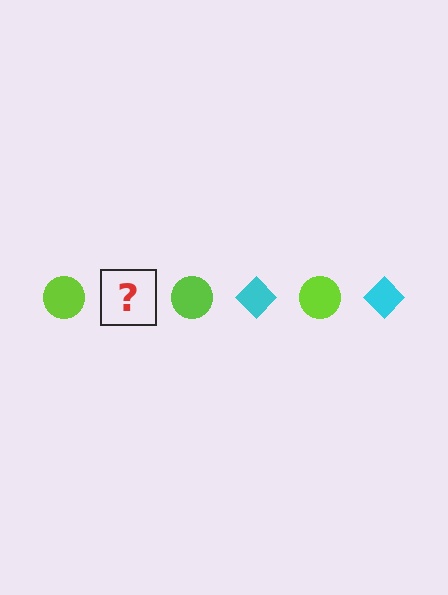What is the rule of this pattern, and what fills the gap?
The rule is that the pattern alternates between lime circle and cyan diamond. The gap should be filled with a cyan diamond.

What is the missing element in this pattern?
The missing element is a cyan diamond.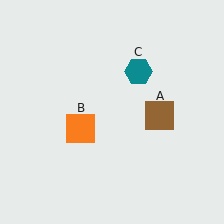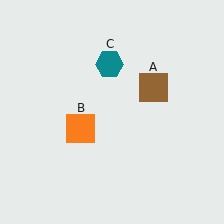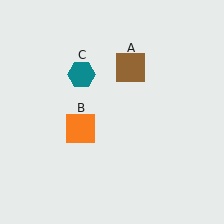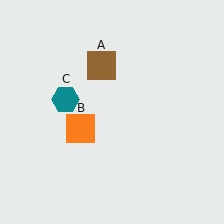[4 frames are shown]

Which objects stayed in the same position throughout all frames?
Orange square (object B) remained stationary.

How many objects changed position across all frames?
2 objects changed position: brown square (object A), teal hexagon (object C).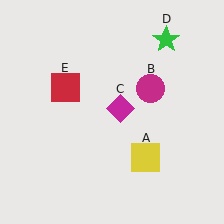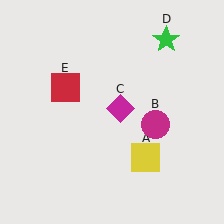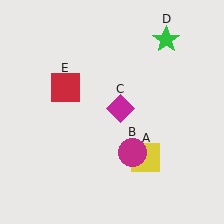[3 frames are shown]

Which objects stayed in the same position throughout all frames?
Yellow square (object A) and magenta diamond (object C) and green star (object D) and red square (object E) remained stationary.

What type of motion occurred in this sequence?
The magenta circle (object B) rotated clockwise around the center of the scene.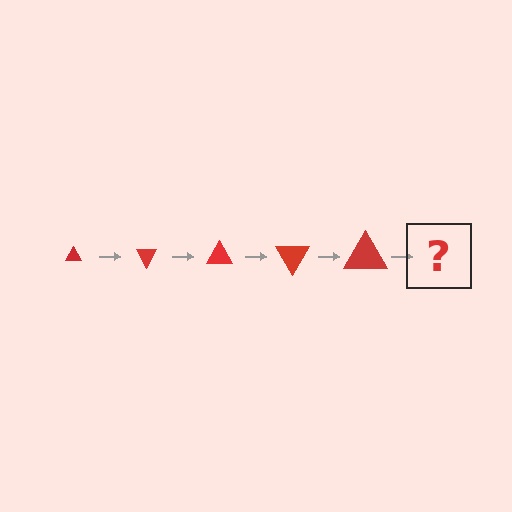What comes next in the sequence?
The next element should be a triangle, larger than the previous one and rotated 300 degrees from the start.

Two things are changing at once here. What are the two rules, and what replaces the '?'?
The two rules are that the triangle grows larger each step and it rotates 60 degrees each step. The '?' should be a triangle, larger than the previous one and rotated 300 degrees from the start.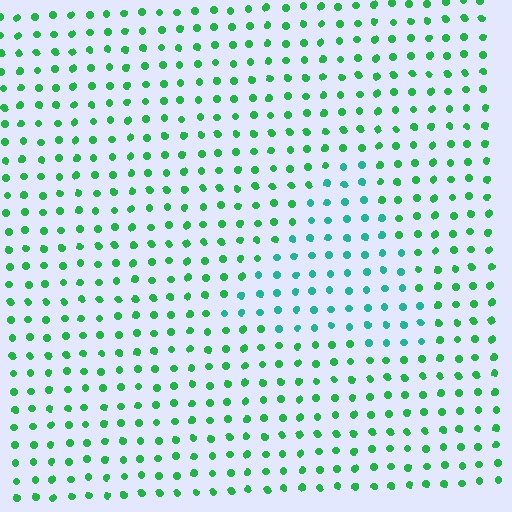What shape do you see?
I see a triangle.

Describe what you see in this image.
The image is filled with small green elements in a uniform arrangement. A triangle-shaped region is visible where the elements are tinted to a slightly different hue, forming a subtle color boundary.